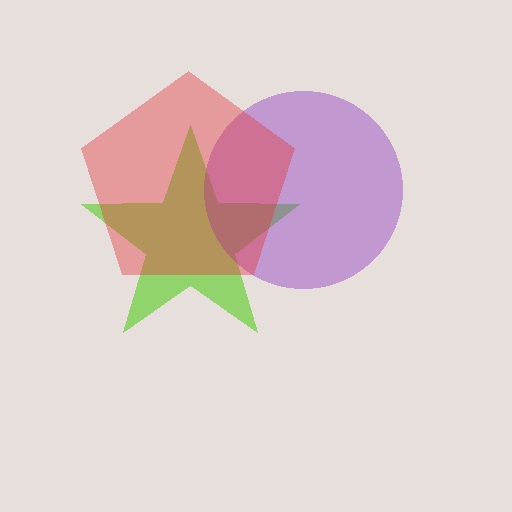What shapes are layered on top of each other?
The layered shapes are: a lime star, a purple circle, a red pentagon.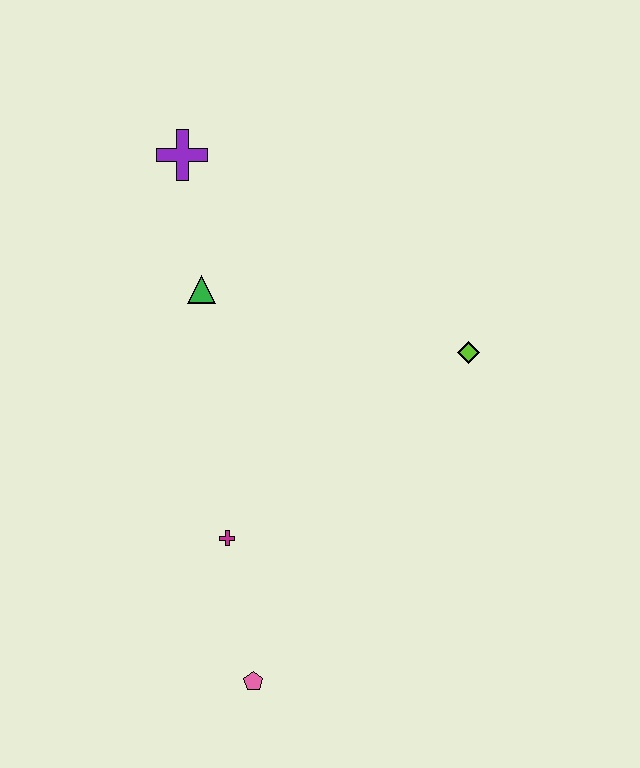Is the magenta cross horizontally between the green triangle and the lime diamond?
Yes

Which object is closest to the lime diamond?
The green triangle is closest to the lime diamond.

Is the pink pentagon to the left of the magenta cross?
No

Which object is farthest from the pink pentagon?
The purple cross is farthest from the pink pentagon.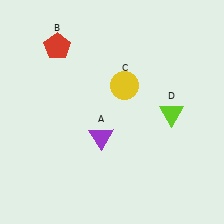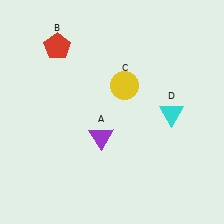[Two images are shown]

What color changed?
The triangle (D) changed from lime in Image 1 to cyan in Image 2.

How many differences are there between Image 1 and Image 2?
There is 1 difference between the two images.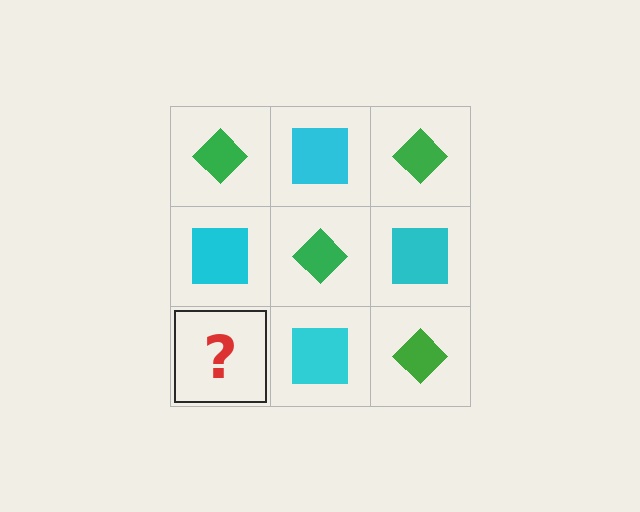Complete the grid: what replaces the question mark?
The question mark should be replaced with a green diamond.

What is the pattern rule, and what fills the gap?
The rule is that it alternates green diamond and cyan square in a checkerboard pattern. The gap should be filled with a green diamond.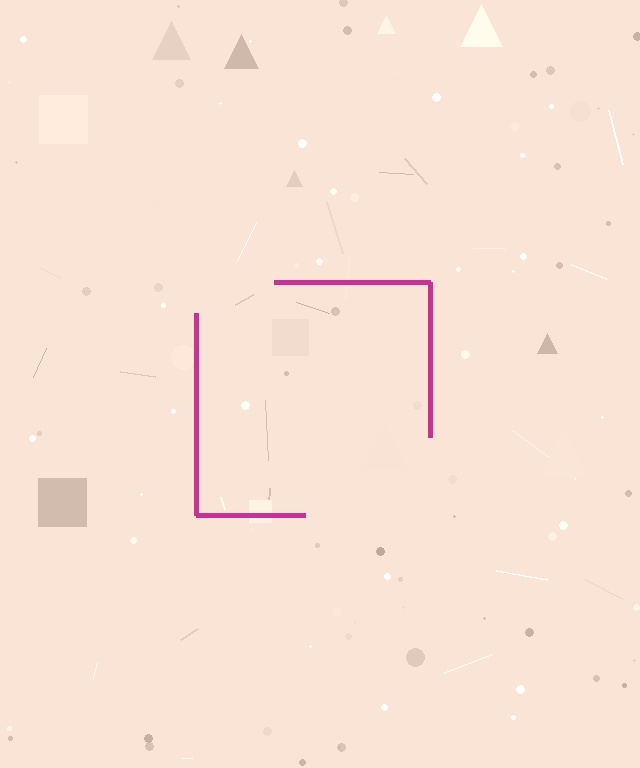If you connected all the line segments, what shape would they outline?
They would outline a square.